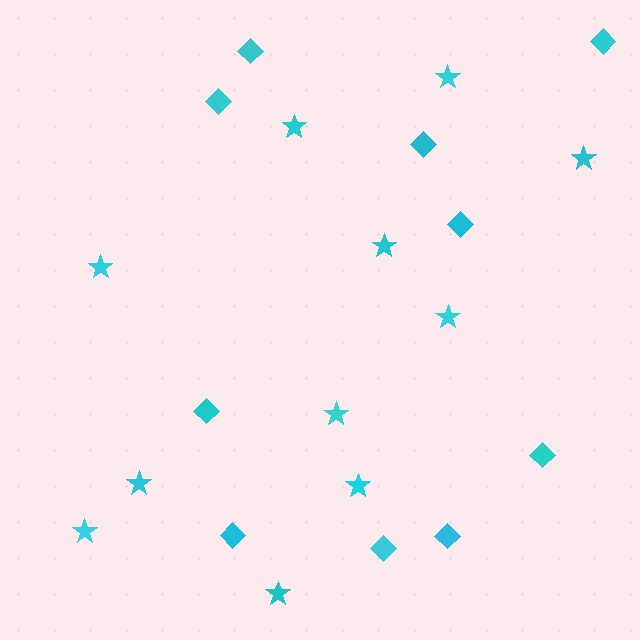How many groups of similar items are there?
There are 2 groups: one group of diamonds (10) and one group of stars (11).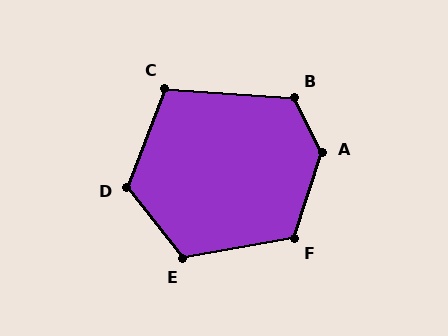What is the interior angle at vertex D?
Approximately 121 degrees (obtuse).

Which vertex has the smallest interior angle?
C, at approximately 107 degrees.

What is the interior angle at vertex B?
Approximately 121 degrees (obtuse).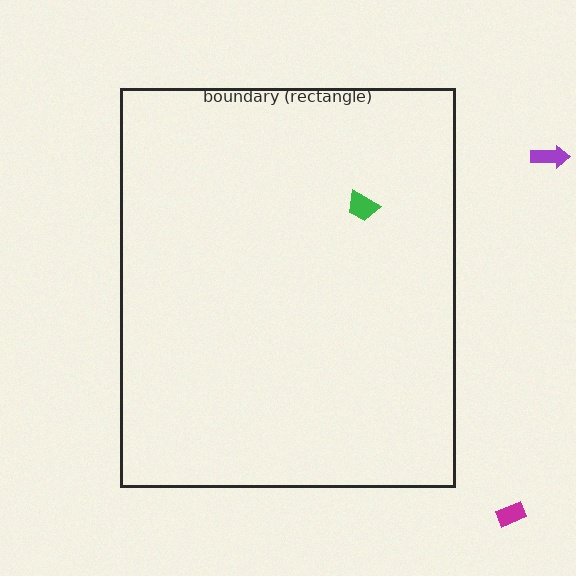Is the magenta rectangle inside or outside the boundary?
Outside.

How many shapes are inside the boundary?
1 inside, 2 outside.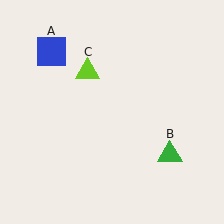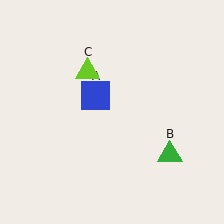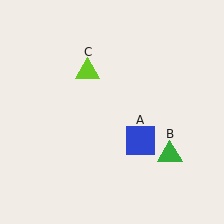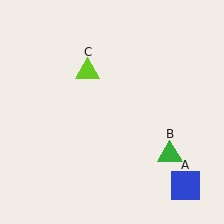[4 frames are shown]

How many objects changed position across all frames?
1 object changed position: blue square (object A).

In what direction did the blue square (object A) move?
The blue square (object A) moved down and to the right.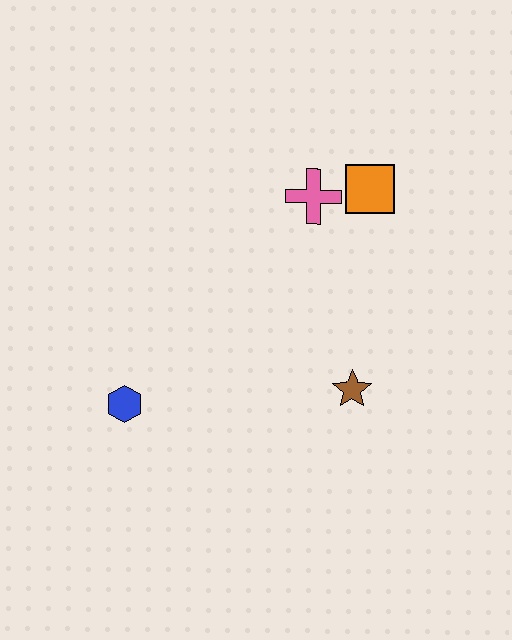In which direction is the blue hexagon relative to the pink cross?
The blue hexagon is below the pink cross.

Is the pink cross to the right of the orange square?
No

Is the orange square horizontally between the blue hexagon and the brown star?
No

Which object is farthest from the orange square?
The blue hexagon is farthest from the orange square.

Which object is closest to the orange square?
The pink cross is closest to the orange square.